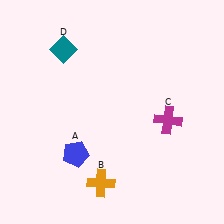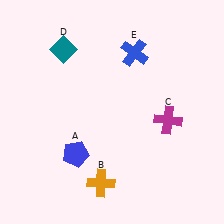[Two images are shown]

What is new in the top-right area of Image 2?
A blue cross (E) was added in the top-right area of Image 2.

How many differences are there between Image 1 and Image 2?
There is 1 difference between the two images.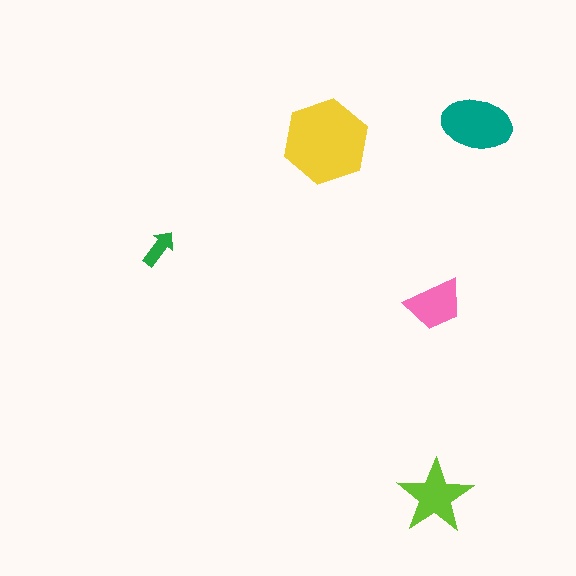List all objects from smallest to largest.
The green arrow, the pink trapezoid, the lime star, the teal ellipse, the yellow hexagon.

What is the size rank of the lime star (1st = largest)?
3rd.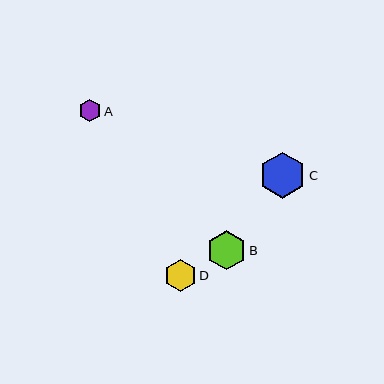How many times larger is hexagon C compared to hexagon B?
Hexagon C is approximately 1.2 times the size of hexagon B.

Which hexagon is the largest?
Hexagon C is the largest with a size of approximately 46 pixels.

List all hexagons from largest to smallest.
From largest to smallest: C, B, D, A.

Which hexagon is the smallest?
Hexagon A is the smallest with a size of approximately 22 pixels.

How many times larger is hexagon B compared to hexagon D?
Hexagon B is approximately 1.2 times the size of hexagon D.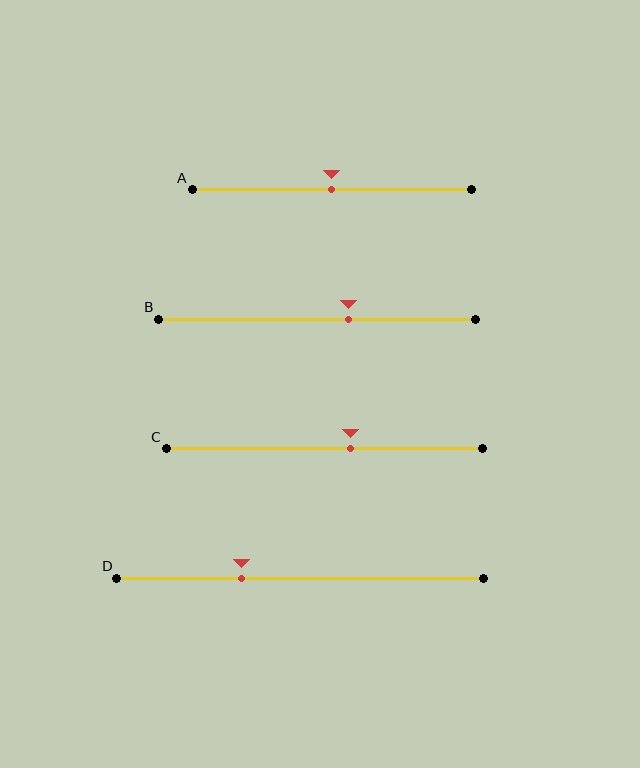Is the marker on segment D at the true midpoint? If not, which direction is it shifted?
No, the marker on segment D is shifted to the left by about 16% of the segment length.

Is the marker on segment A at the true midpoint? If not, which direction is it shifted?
Yes, the marker on segment A is at the true midpoint.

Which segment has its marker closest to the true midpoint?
Segment A has its marker closest to the true midpoint.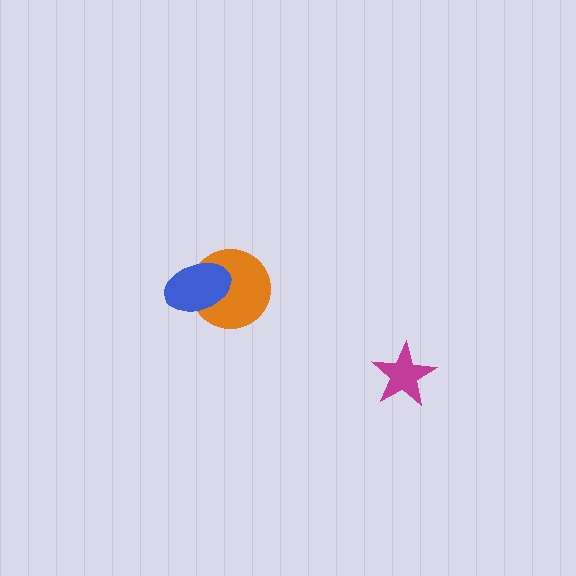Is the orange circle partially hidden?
Yes, it is partially covered by another shape.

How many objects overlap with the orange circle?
1 object overlaps with the orange circle.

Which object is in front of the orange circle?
The blue ellipse is in front of the orange circle.